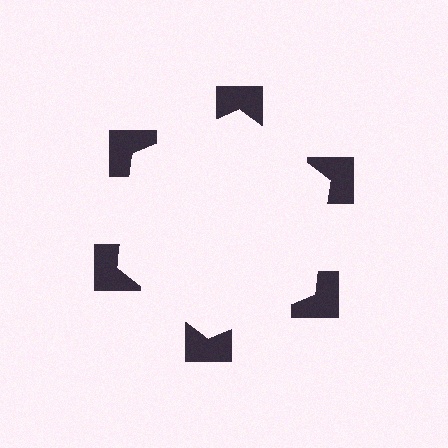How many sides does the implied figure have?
6 sides.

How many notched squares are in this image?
There are 6 — one at each vertex of the illusory hexagon.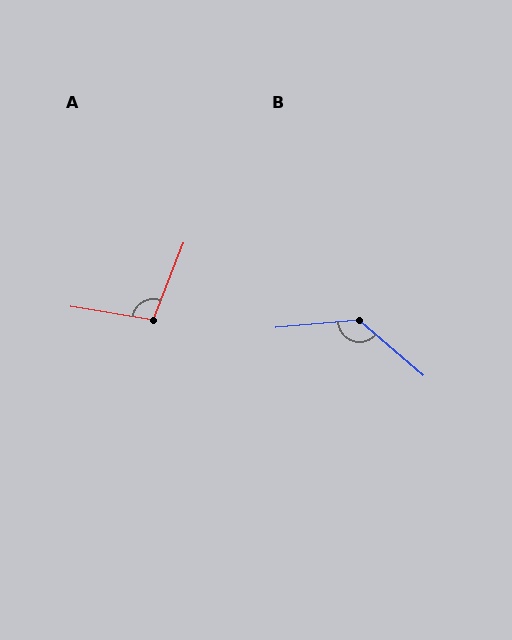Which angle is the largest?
B, at approximately 134 degrees.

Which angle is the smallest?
A, at approximately 102 degrees.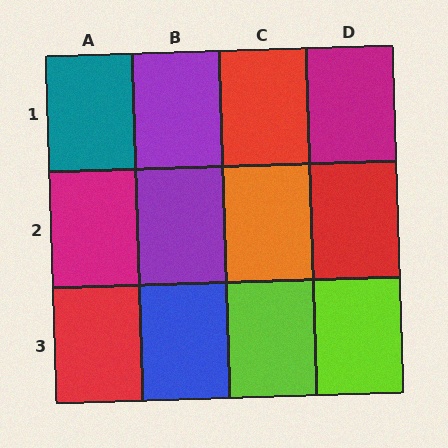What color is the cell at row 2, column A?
Magenta.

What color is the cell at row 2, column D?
Red.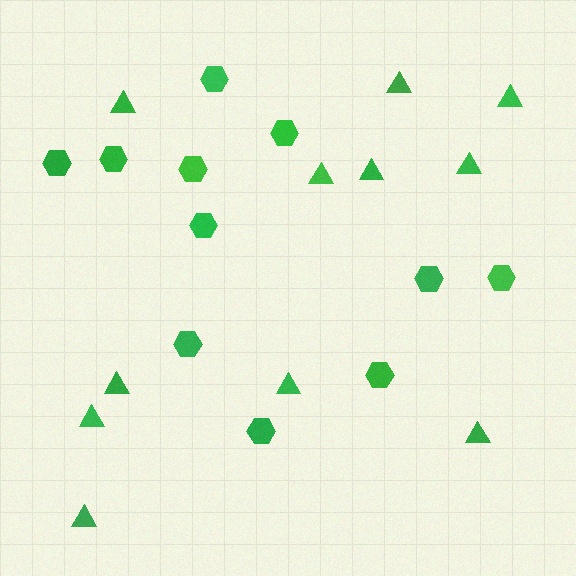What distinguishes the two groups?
There are 2 groups: one group of triangles (11) and one group of hexagons (11).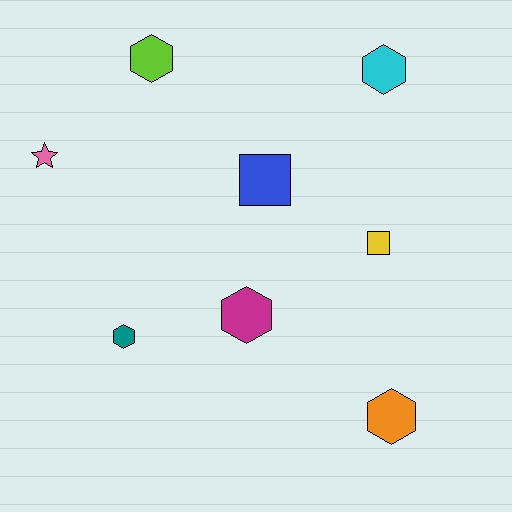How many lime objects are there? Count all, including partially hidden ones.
There is 1 lime object.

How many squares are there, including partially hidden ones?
There are 2 squares.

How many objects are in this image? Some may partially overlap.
There are 8 objects.